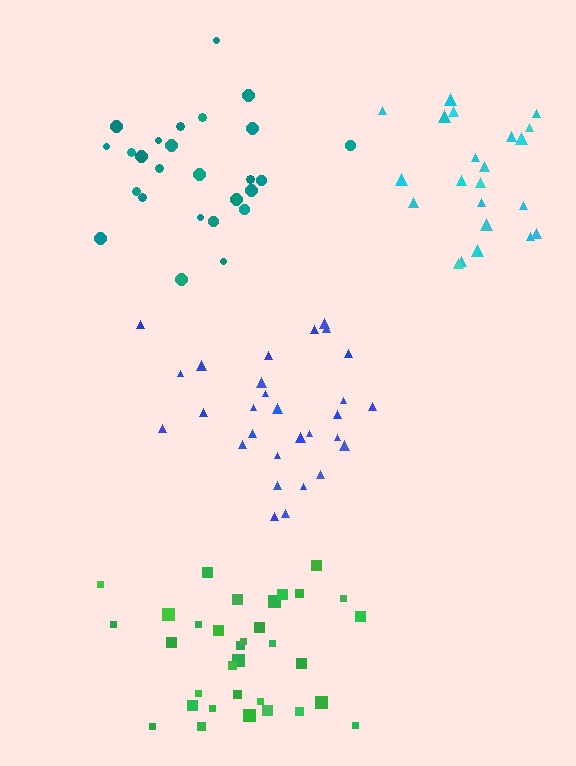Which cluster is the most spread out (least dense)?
Teal.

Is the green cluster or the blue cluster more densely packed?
Green.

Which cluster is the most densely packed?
Green.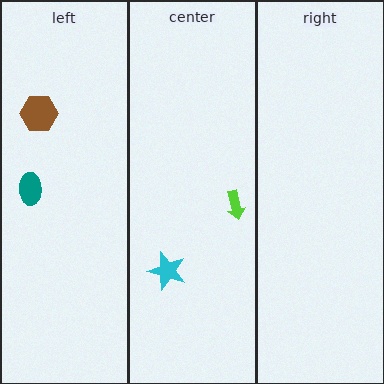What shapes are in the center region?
The cyan star, the lime arrow.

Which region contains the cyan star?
The center region.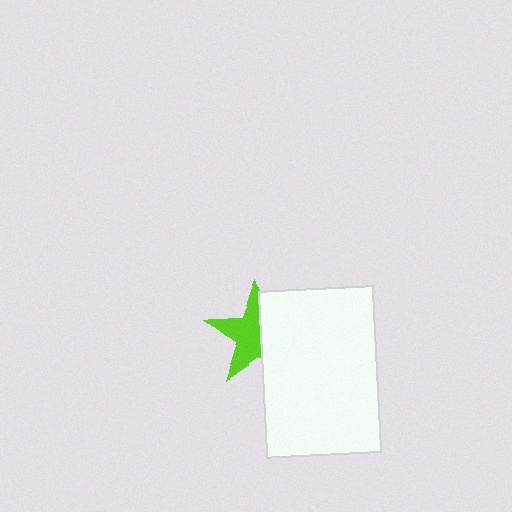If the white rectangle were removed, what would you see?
You would see the complete lime star.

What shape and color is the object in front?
The object in front is a white rectangle.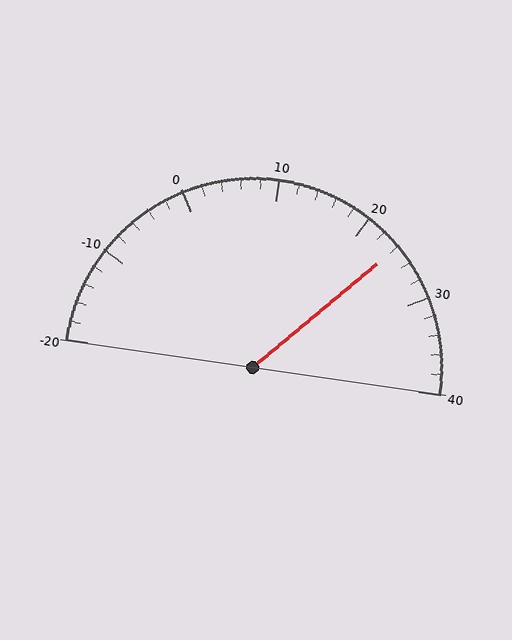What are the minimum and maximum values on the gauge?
The gauge ranges from -20 to 40.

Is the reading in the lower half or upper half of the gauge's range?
The reading is in the upper half of the range (-20 to 40).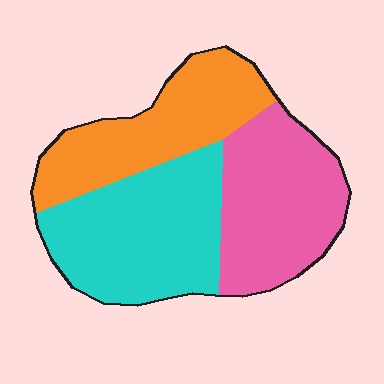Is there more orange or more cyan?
Cyan.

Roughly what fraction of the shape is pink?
Pink covers roughly 35% of the shape.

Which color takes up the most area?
Cyan, at roughly 35%.